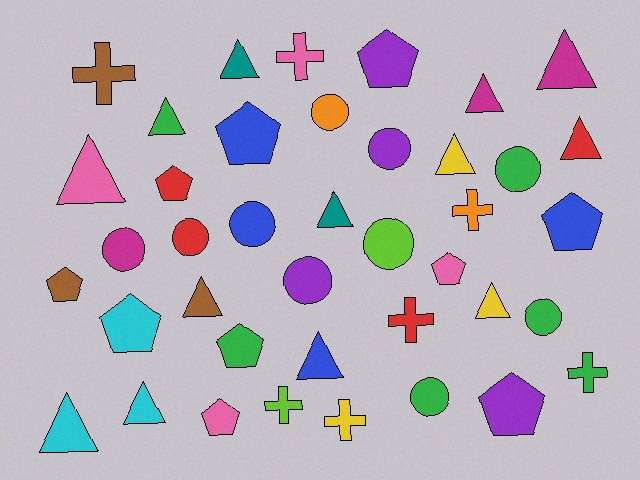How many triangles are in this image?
There are 13 triangles.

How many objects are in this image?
There are 40 objects.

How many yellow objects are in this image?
There are 3 yellow objects.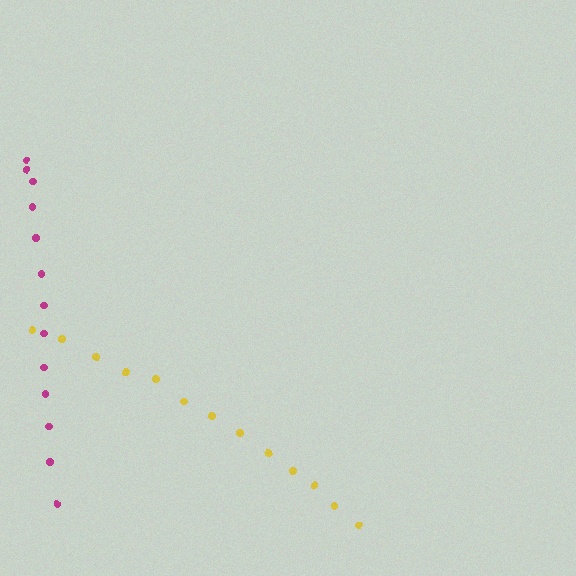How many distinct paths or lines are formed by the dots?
There are 2 distinct paths.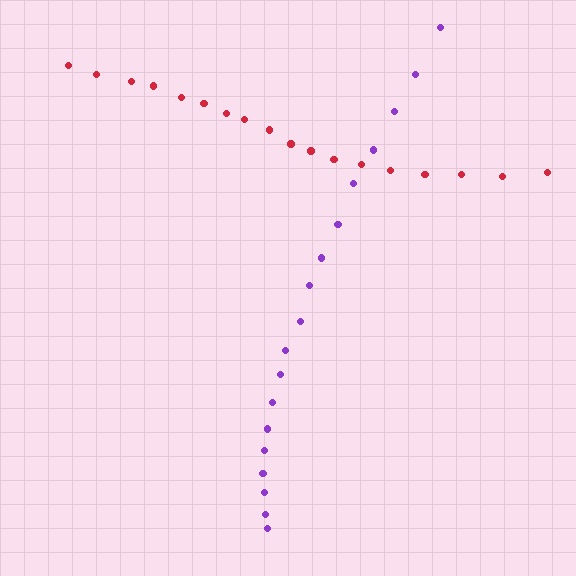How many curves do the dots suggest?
There are 2 distinct paths.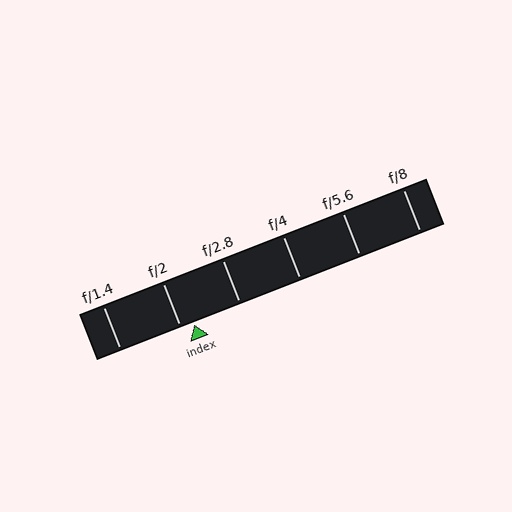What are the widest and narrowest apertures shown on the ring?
The widest aperture shown is f/1.4 and the narrowest is f/8.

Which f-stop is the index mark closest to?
The index mark is closest to f/2.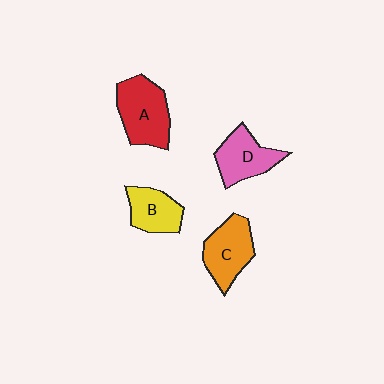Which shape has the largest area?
Shape A (red).